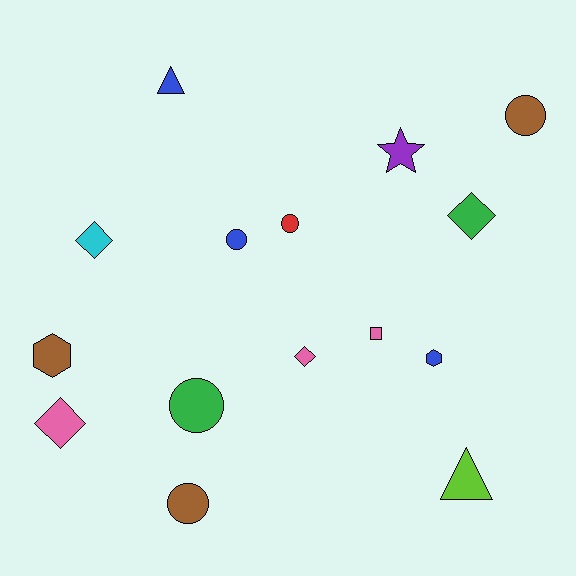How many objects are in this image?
There are 15 objects.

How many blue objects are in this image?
There are 3 blue objects.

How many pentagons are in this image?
There are no pentagons.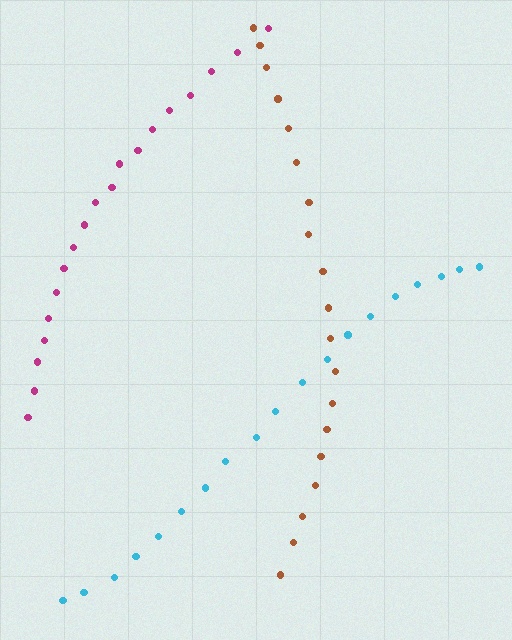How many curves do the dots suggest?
There are 3 distinct paths.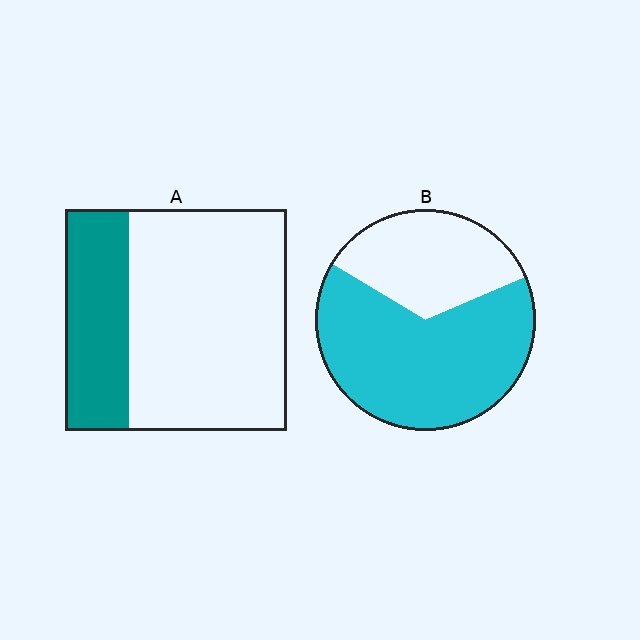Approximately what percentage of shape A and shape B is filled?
A is approximately 30% and B is approximately 65%.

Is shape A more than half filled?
No.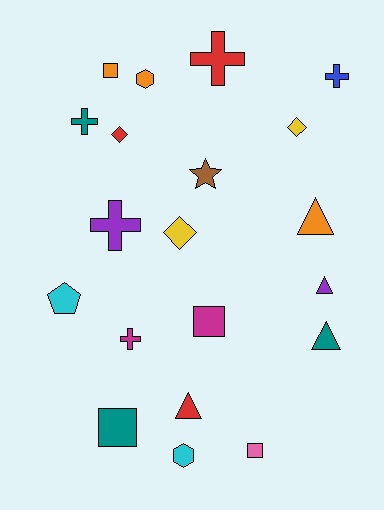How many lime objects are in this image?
There are no lime objects.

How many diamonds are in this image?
There are 3 diamonds.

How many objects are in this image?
There are 20 objects.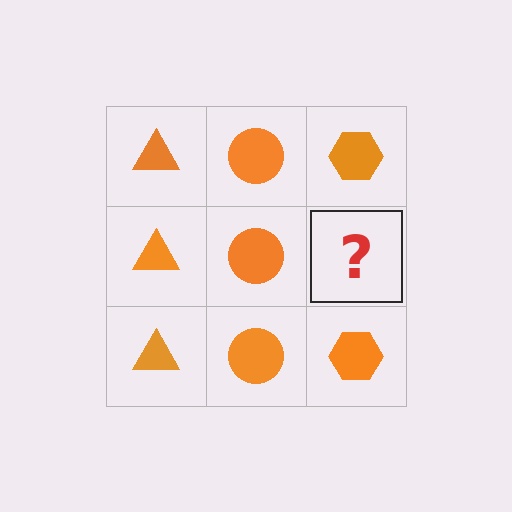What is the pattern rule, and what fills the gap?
The rule is that each column has a consistent shape. The gap should be filled with an orange hexagon.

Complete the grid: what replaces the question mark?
The question mark should be replaced with an orange hexagon.